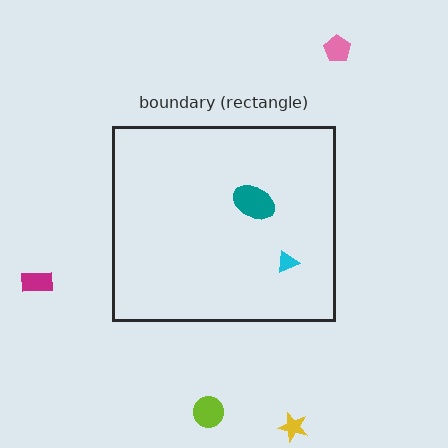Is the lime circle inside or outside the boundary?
Outside.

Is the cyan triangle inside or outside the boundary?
Inside.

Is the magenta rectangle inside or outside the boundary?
Outside.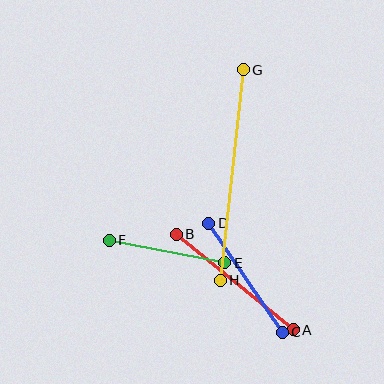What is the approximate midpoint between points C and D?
The midpoint is at approximately (245, 278) pixels.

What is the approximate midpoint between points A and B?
The midpoint is at approximately (235, 282) pixels.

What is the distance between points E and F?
The distance is approximately 118 pixels.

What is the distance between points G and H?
The distance is approximately 212 pixels.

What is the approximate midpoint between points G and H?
The midpoint is at approximately (232, 175) pixels.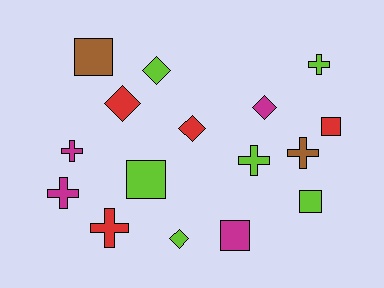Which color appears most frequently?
Lime, with 6 objects.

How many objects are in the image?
There are 16 objects.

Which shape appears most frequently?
Cross, with 6 objects.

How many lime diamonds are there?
There are 2 lime diamonds.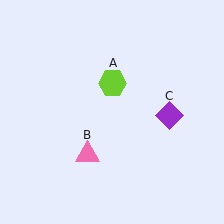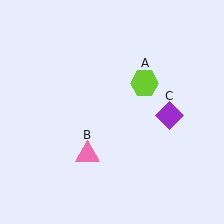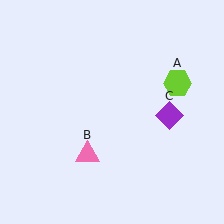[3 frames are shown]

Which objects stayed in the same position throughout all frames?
Pink triangle (object B) and purple diamond (object C) remained stationary.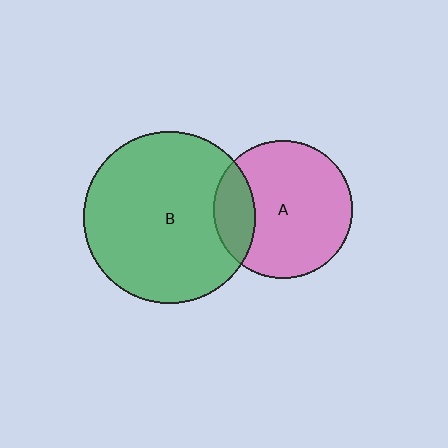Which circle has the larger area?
Circle B (green).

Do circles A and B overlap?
Yes.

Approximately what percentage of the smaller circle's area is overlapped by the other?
Approximately 20%.